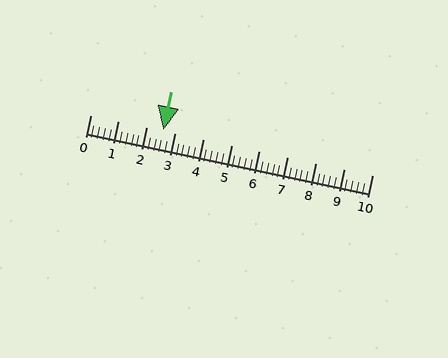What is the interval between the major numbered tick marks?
The major tick marks are spaced 1 units apart.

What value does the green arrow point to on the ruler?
The green arrow points to approximately 2.6.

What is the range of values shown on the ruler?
The ruler shows values from 0 to 10.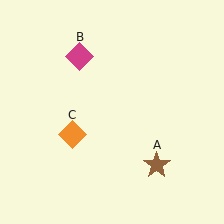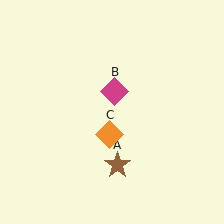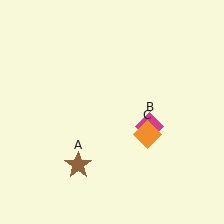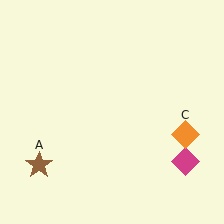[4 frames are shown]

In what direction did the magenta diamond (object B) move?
The magenta diamond (object B) moved down and to the right.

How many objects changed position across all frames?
3 objects changed position: brown star (object A), magenta diamond (object B), orange diamond (object C).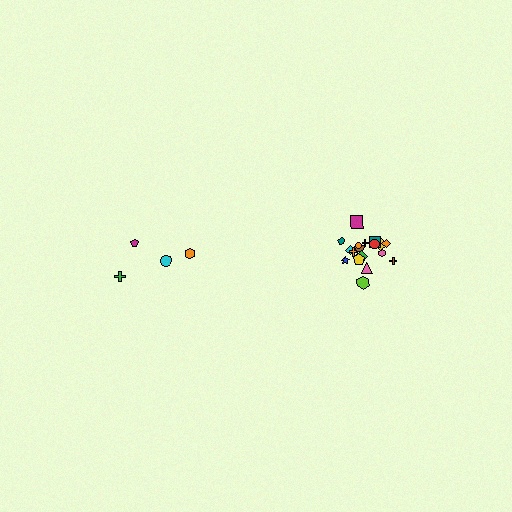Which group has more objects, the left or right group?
The right group.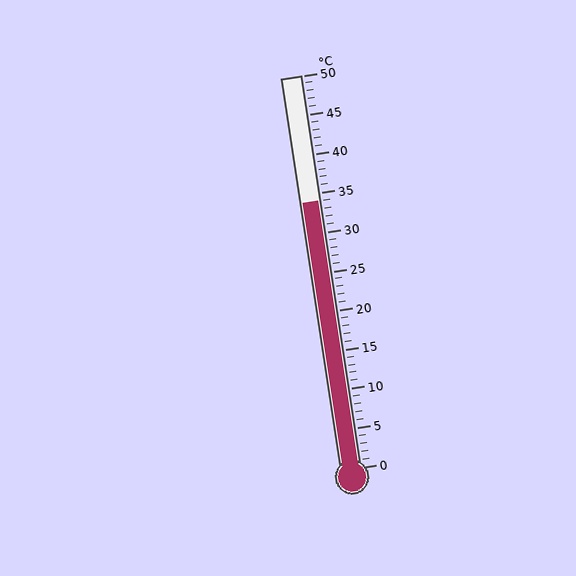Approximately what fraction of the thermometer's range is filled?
The thermometer is filled to approximately 70% of its range.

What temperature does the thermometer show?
The thermometer shows approximately 34°C.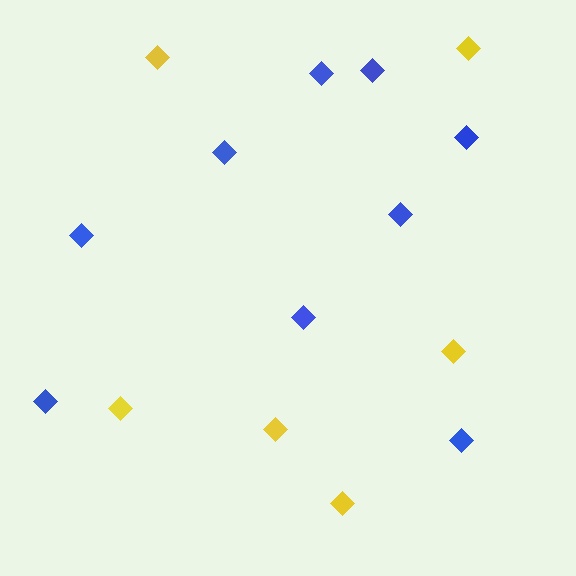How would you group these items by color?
There are 2 groups: one group of blue diamonds (9) and one group of yellow diamonds (6).